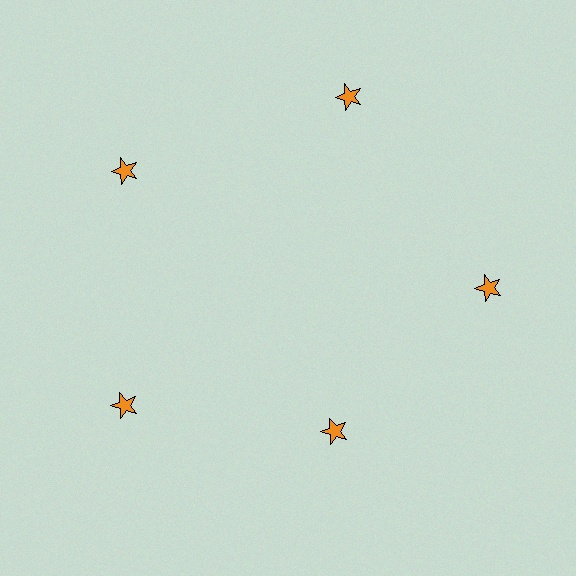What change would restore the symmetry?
The symmetry would be restored by moving it outward, back onto the ring so that all 5 stars sit at equal angles and equal distance from the center.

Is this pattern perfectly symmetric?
No. The 5 orange stars are arranged in a ring, but one element near the 5 o'clock position is pulled inward toward the center, breaking the 5-fold rotational symmetry.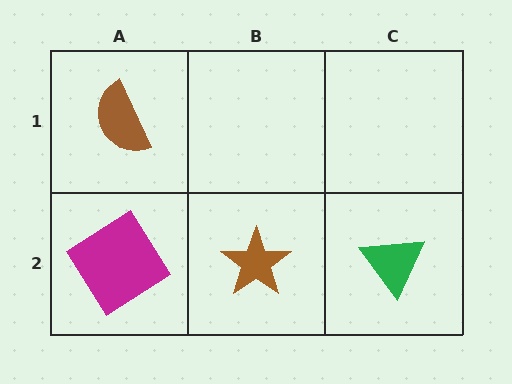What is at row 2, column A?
A magenta diamond.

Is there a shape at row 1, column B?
No, that cell is empty.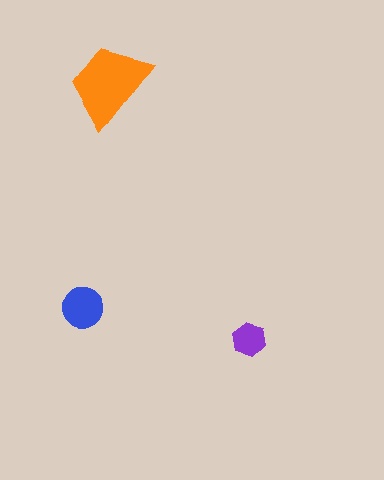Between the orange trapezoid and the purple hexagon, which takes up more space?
The orange trapezoid.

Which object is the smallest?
The purple hexagon.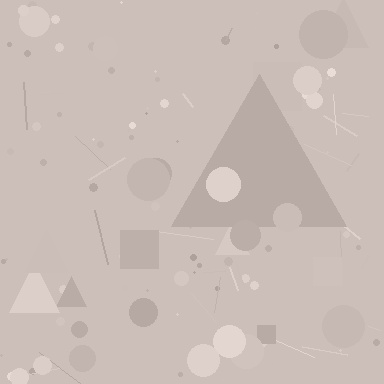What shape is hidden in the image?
A triangle is hidden in the image.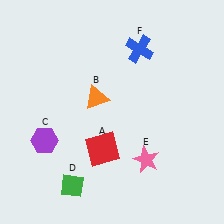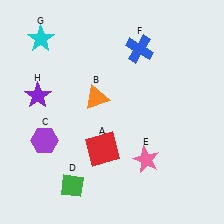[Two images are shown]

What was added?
A cyan star (G), a purple star (H) were added in Image 2.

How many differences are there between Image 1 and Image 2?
There are 2 differences between the two images.